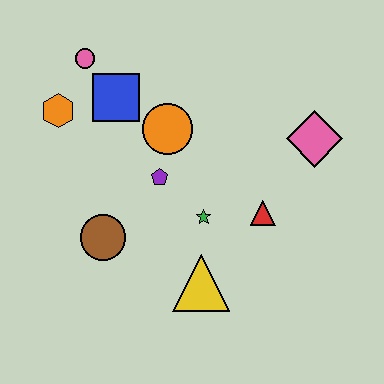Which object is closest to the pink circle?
The blue square is closest to the pink circle.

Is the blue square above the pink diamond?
Yes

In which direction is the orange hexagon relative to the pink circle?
The orange hexagon is below the pink circle.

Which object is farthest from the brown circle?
The pink diamond is farthest from the brown circle.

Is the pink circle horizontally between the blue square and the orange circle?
No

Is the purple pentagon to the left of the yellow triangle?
Yes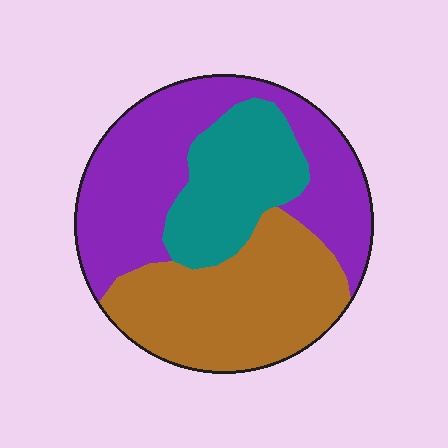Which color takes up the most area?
Purple, at roughly 40%.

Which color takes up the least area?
Teal, at roughly 20%.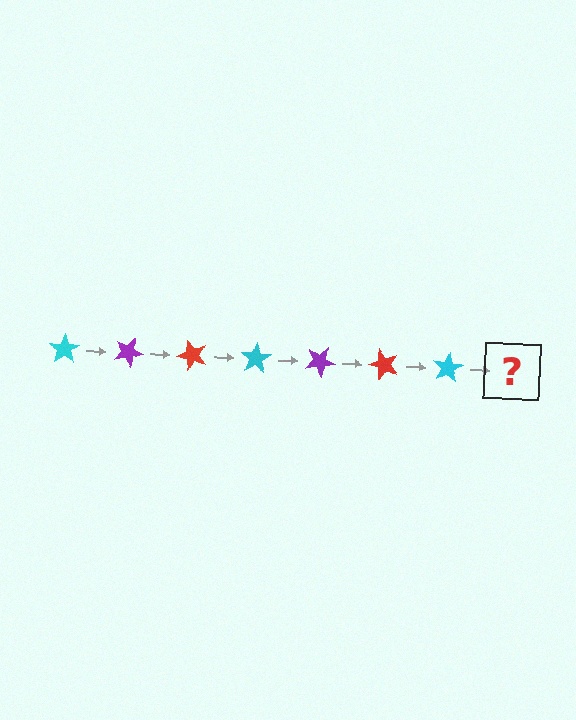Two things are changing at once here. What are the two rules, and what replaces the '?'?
The two rules are that it rotates 25 degrees each step and the color cycles through cyan, purple, and red. The '?' should be a purple star, rotated 175 degrees from the start.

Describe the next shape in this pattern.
It should be a purple star, rotated 175 degrees from the start.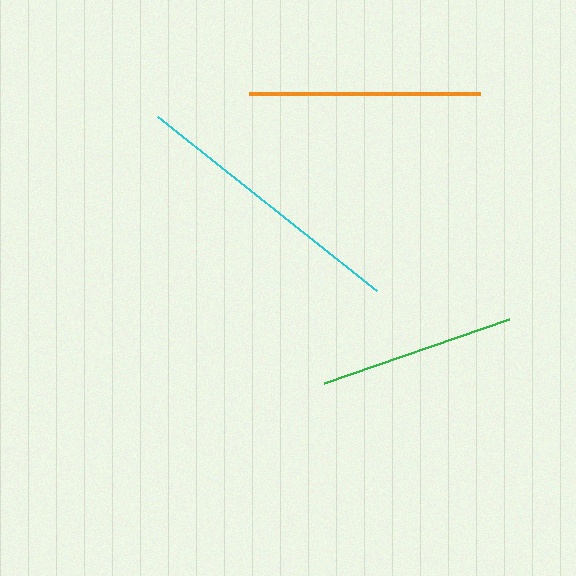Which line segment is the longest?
The cyan line is the longest at approximately 280 pixels.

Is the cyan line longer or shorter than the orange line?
The cyan line is longer than the orange line.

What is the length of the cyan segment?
The cyan segment is approximately 280 pixels long.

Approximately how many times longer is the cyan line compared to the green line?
The cyan line is approximately 1.4 times the length of the green line.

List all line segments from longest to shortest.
From longest to shortest: cyan, orange, green.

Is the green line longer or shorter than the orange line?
The orange line is longer than the green line.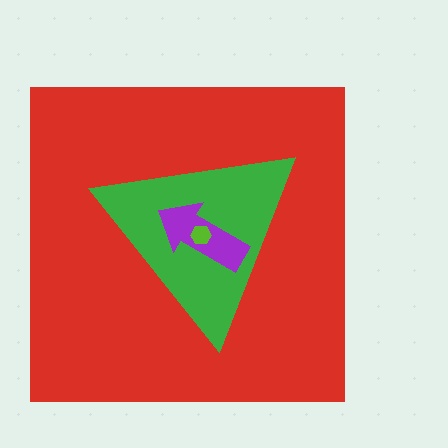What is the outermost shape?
The red square.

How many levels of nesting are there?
4.